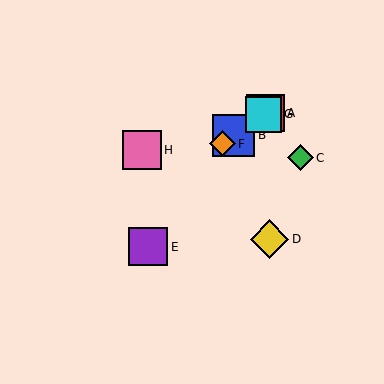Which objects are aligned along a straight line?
Objects A, B, F, G are aligned along a straight line.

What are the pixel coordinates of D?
Object D is at (269, 239).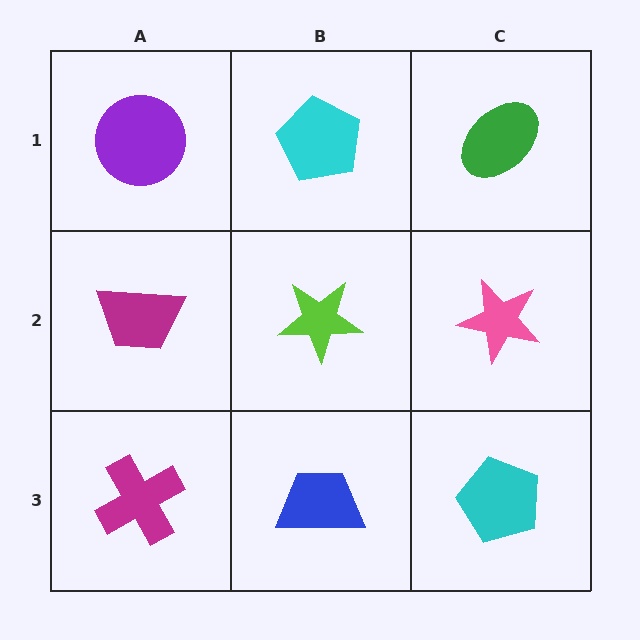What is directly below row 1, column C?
A pink star.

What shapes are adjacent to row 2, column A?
A purple circle (row 1, column A), a magenta cross (row 3, column A), a lime star (row 2, column B).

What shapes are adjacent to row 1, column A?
A magenta trapezoid (row 2, column A), a cyan pentagon (row 1, column B).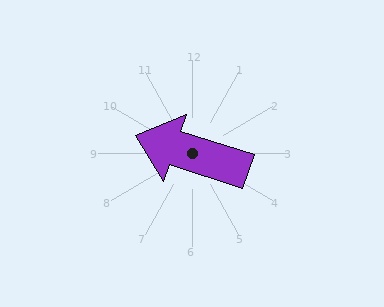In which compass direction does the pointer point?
West.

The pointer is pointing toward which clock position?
Roughly 10 o'clock.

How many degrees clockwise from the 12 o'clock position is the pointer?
Approximately 288 degrees.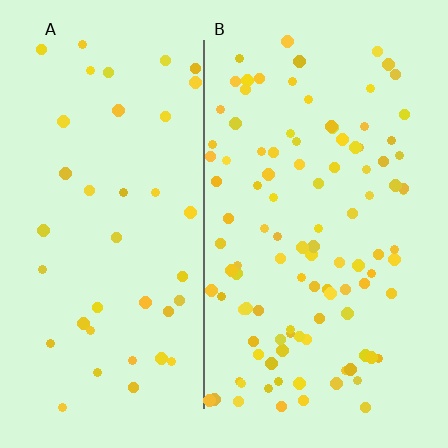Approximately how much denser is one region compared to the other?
Approximately 2.6× — region B over region A.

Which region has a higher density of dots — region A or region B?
B (the right).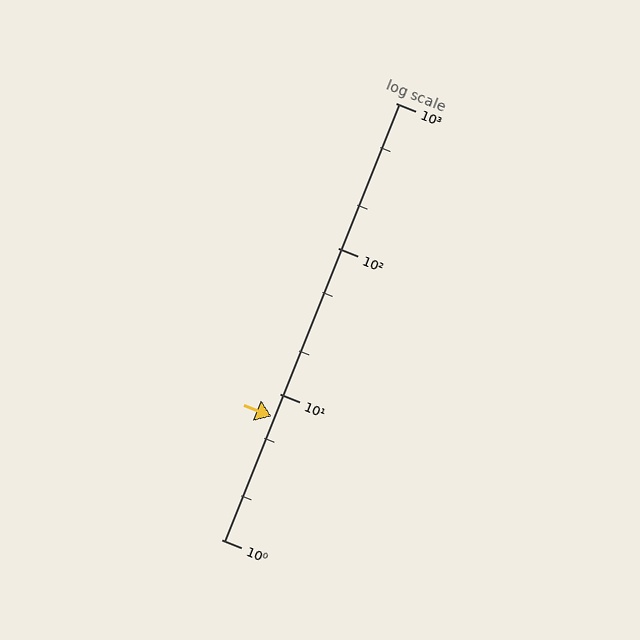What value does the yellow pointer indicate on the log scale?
The pointer indicates approximately 7.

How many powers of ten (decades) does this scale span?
The scale spans 3 decades, from 1 to 1000.